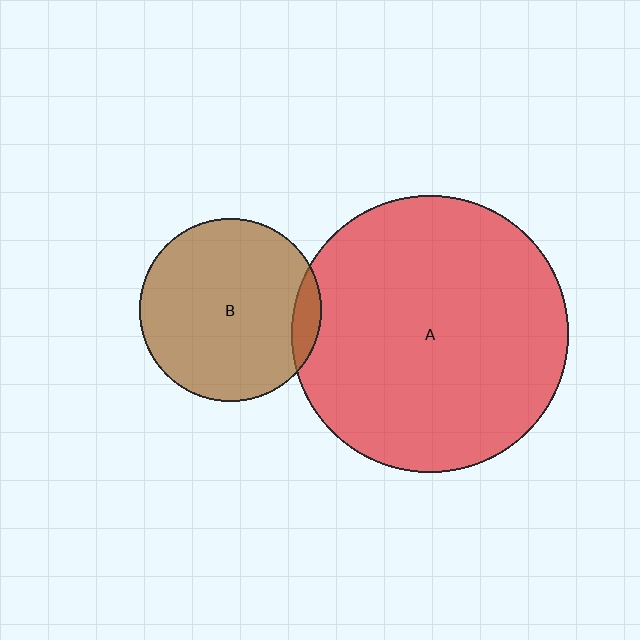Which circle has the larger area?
Circle A (red).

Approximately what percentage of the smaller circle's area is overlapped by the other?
Approximately 10%.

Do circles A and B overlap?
Yes.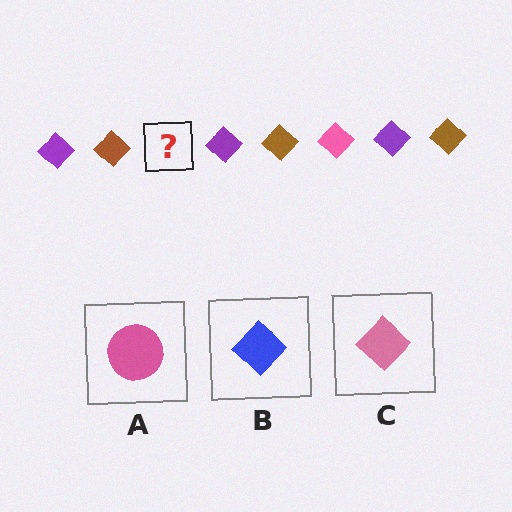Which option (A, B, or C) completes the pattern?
C.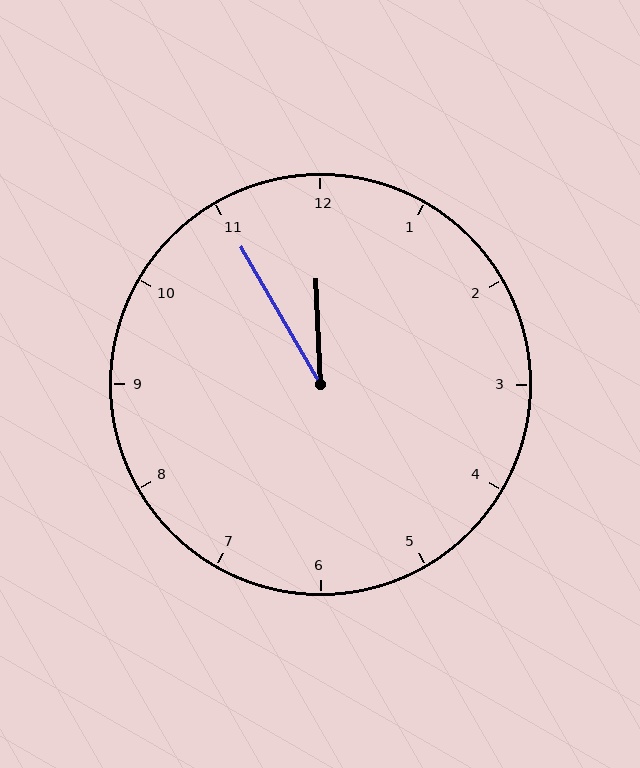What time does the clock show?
11:55.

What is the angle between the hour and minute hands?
Approximately 28 degrees.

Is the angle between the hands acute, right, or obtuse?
It is acute.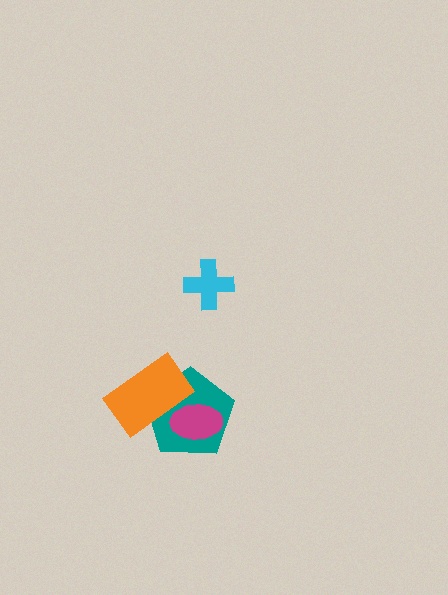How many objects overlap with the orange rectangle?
2 objects overlap with the orange rectangle.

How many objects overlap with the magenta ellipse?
2 objects overlap with the magenta ellipse.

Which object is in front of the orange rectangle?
The magenta ellipse is in front of the orange rectangle.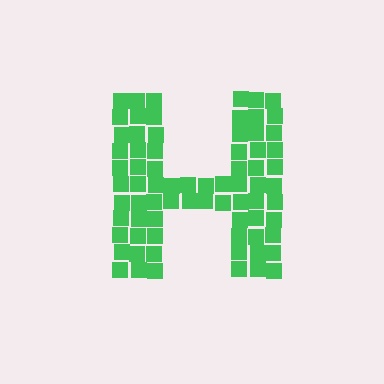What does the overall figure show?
The overall figure shows the letter H.